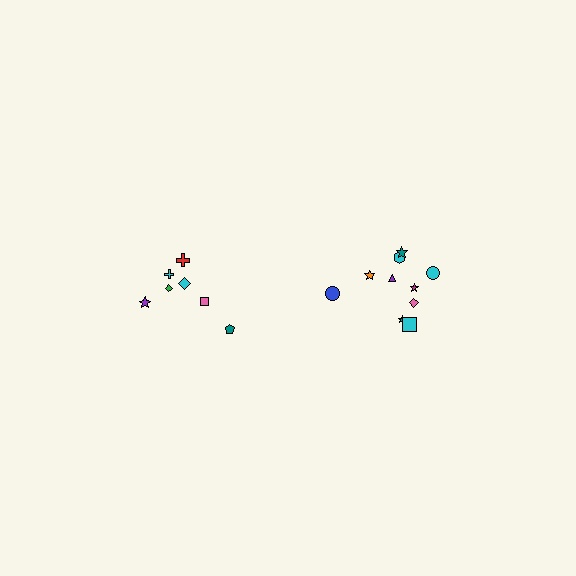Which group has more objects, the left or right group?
The right group.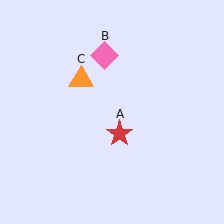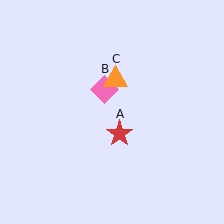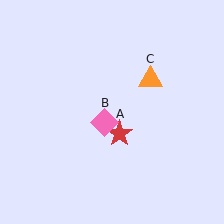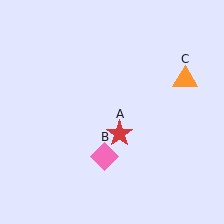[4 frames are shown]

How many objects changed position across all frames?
2 objects changed position: pink diamond (object B), orange triangle (object C).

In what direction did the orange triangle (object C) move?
The orange triangle (object C) moved right.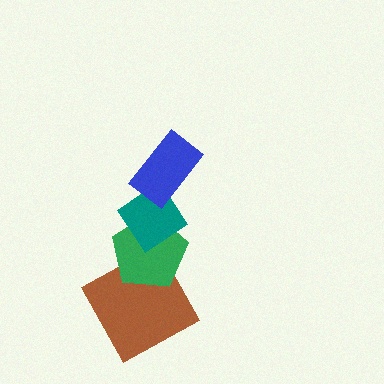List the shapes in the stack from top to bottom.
From top to bottom: the blue rectangle, the teal diamond, the green pentagon, the brown square.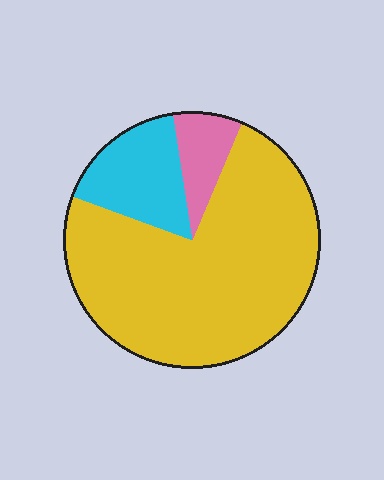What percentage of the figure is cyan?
Cyan covers about 15% of the figure.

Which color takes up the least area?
Pink, at roughly 10%.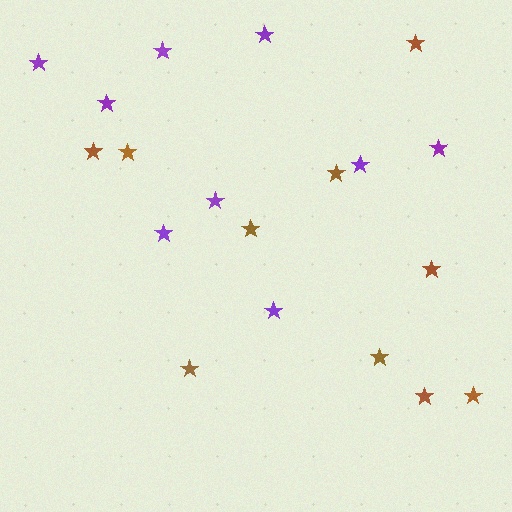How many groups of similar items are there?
There are 2 groups: one group of purple stars (9) and one group of brown stars (10).